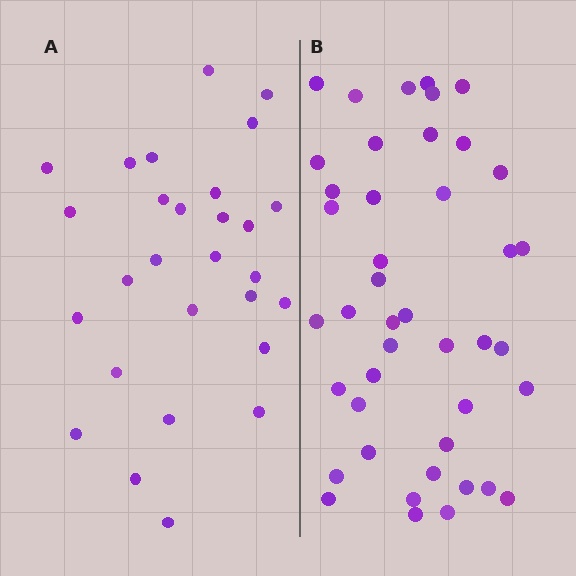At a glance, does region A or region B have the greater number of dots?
Region B (the right region) has more dots.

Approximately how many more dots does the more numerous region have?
Region B has approximately 15 more dots than region A.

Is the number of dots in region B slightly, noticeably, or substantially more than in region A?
Region B has substantially more. The ratio is roughly 1.5 to 1.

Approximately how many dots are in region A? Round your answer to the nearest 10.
About 30 dots. (The exact count is 28, which rounds to 30.)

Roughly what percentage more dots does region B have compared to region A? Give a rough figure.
About 55% more.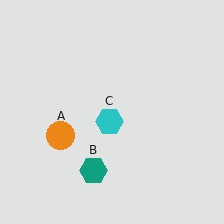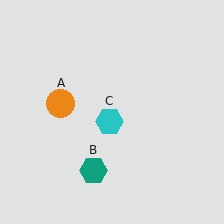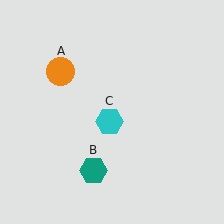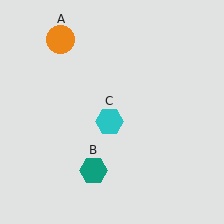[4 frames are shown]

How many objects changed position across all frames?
1 object changed position: orange circle (object A).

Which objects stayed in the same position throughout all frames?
Teal hexagon (object B) and cyan hexagon (object C) remained stationary.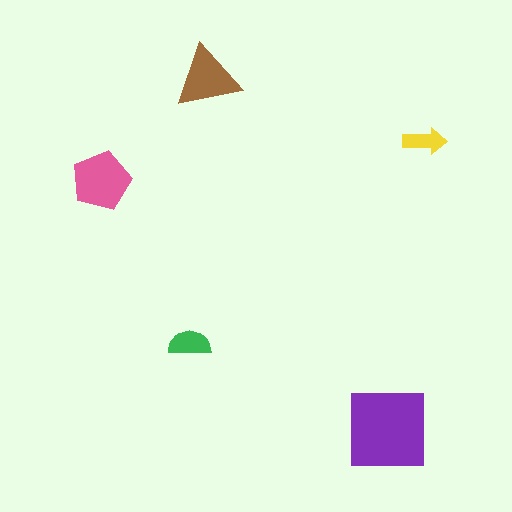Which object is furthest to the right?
The yellow arrow is rightmost.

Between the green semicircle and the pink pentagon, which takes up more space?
The pink pentagon.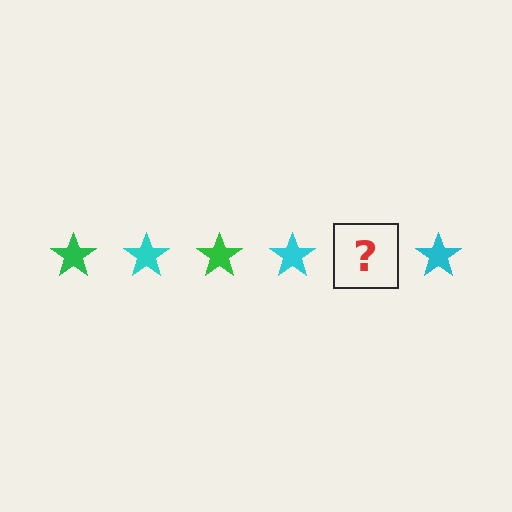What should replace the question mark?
The question mark should be replaced with a green star.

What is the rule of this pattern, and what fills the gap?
The rule is that the pattern cycles through green, cyan stars. The gap should be filled with a green star.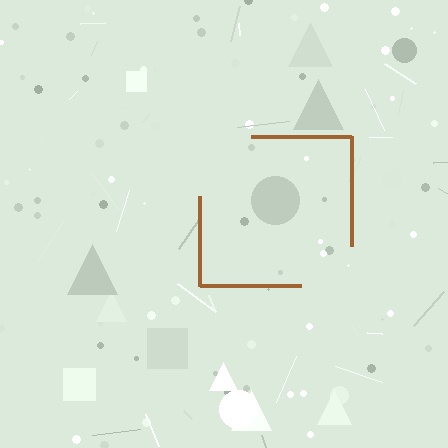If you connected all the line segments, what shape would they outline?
They would outline a square.